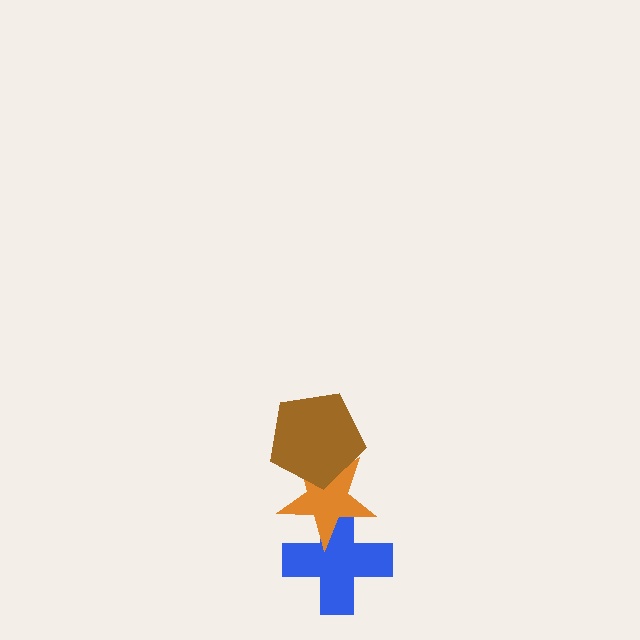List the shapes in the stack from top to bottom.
From top to bottom: the brown pentagon, the orange star, the blue cross.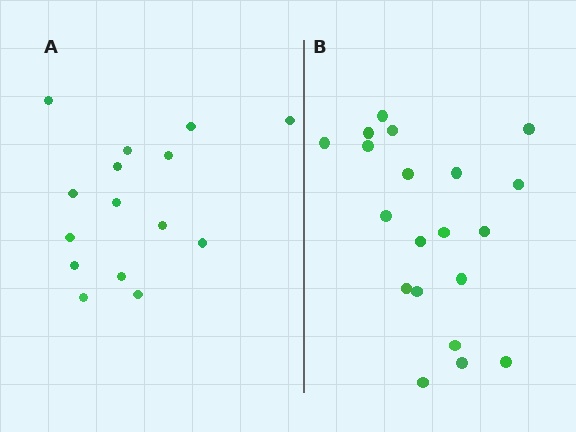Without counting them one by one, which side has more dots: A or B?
Region B (the right region) has more dots.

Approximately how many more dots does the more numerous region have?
Region B has about 5 more dots than region A.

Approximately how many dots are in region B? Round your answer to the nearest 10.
About 20 dots.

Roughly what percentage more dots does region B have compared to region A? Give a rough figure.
About 35% more.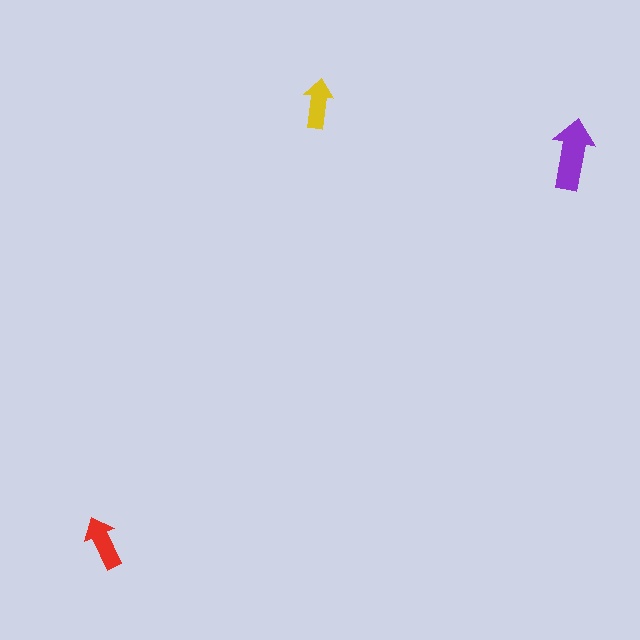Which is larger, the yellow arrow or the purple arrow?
The purple one.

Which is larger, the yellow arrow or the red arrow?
The red one.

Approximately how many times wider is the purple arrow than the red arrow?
About 1.5 times wider.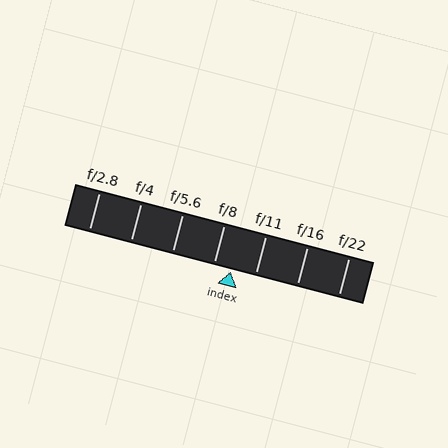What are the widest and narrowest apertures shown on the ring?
The widest aperture shown is f/2.8 and the narrowest is f/22.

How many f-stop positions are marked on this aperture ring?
There are 7 f-stop positions marked.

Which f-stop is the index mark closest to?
The index mark is closest to f/8.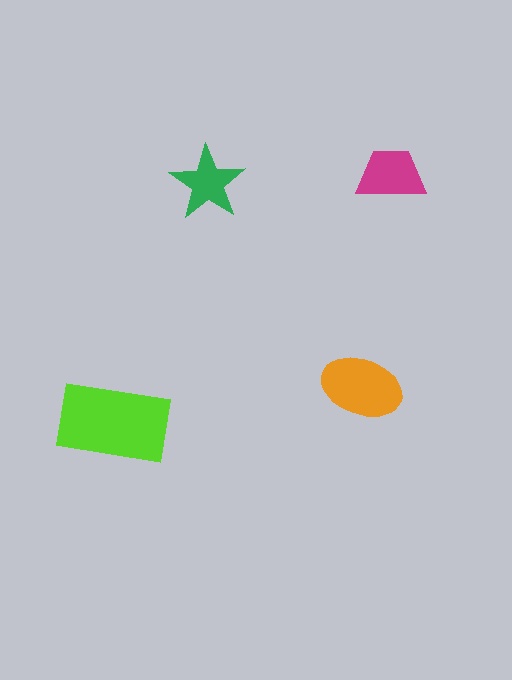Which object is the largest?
The lime rectangle.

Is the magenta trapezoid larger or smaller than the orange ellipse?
Smaller.